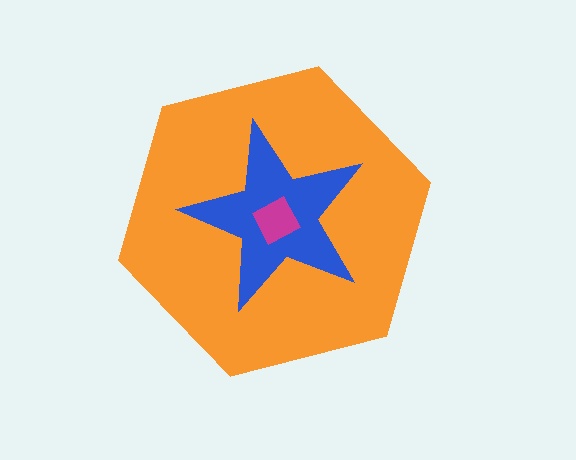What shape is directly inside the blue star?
The magenta square.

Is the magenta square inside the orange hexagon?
Yes.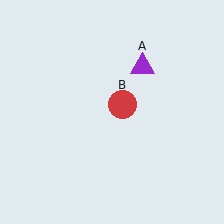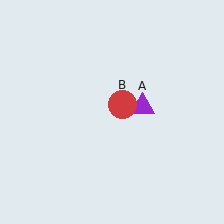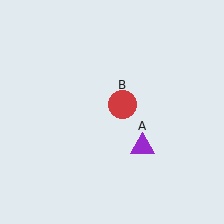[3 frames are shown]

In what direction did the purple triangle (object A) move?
The purple triangle (object A) moved down.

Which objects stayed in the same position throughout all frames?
Red circle (object B) remained stationary.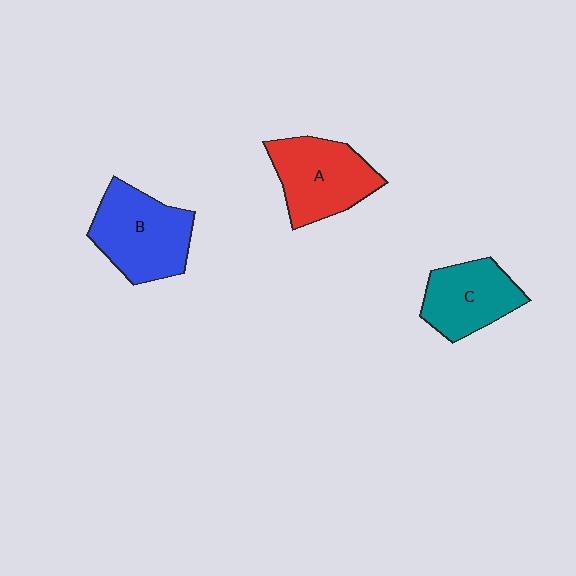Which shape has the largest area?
Shape B (blue).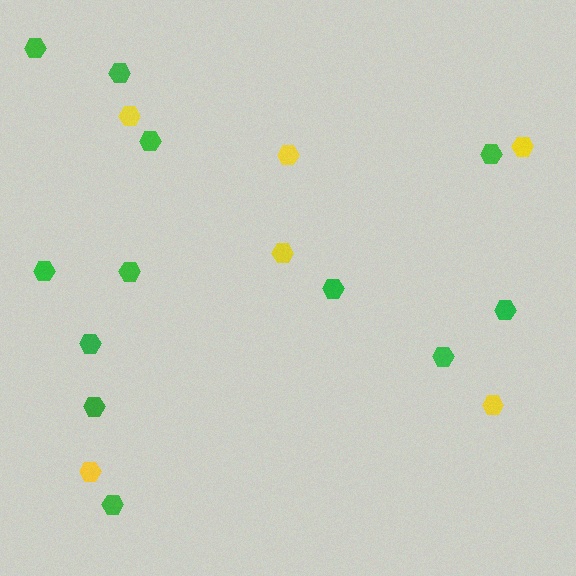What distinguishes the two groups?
There are 2 groups: one group of green hexagons (12) and one group of yellow hexagons (6).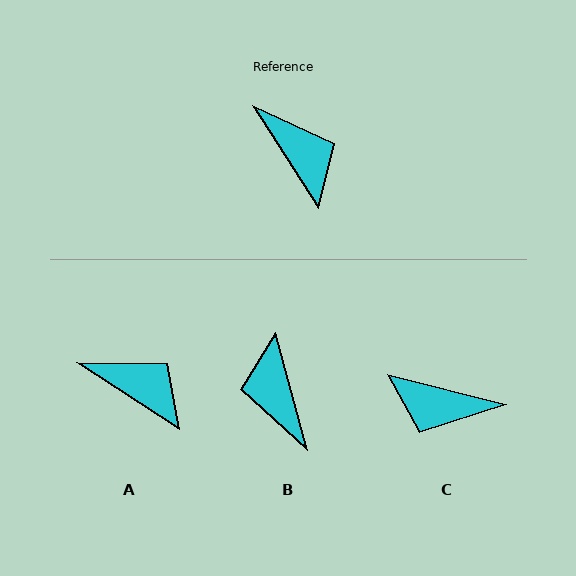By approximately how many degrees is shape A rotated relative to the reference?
Approximately 24 degrees counter-clockwise.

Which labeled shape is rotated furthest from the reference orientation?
B, about 163 degrees away.